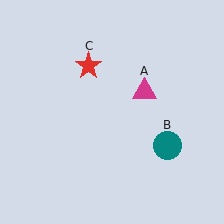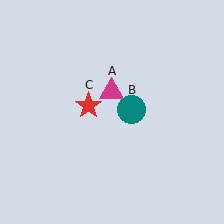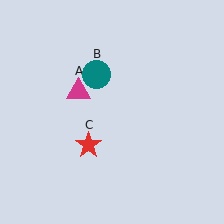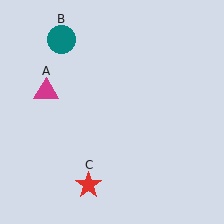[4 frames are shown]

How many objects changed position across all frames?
3 objects changed position: magenta triangle (object A), teal circle (object B), red star (object C).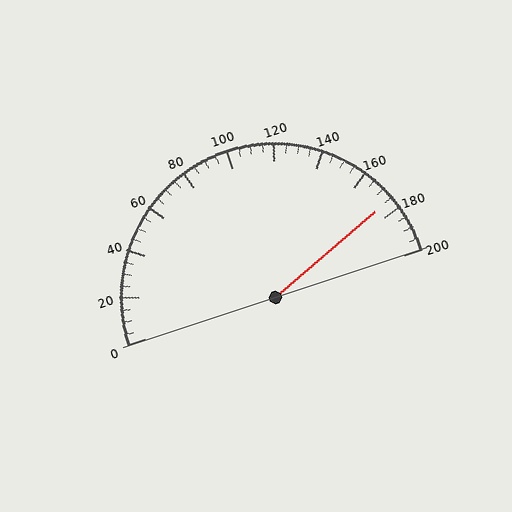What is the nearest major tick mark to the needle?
The nearest major tick mark is 180.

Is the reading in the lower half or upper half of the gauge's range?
The reading is in the upper half of the range (0 to 200).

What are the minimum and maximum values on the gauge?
The gauge ranges from 0 to 200.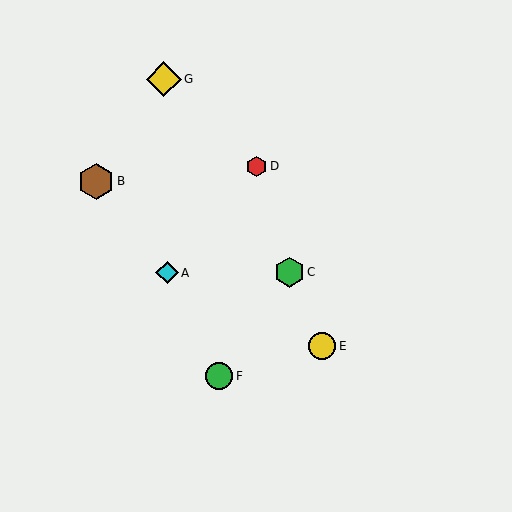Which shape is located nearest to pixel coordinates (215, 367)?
The green circle (labeled F) at (219, 376) is nearest to that location.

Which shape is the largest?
The brown hexagon (labeled B) is the largest.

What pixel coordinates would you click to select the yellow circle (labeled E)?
Click at (322, 346) to select the yellow circle E.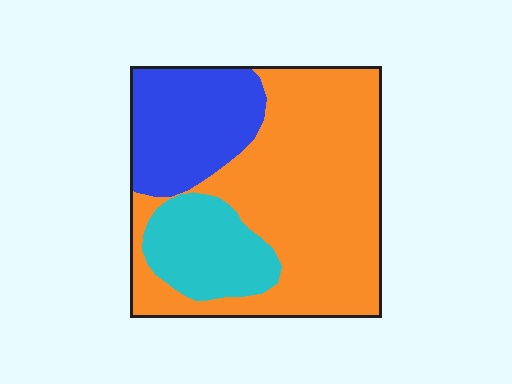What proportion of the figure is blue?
Blue takes up about one quarter (1/4) of the figure.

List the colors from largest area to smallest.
From largest to smallest: orange, blue, cyan.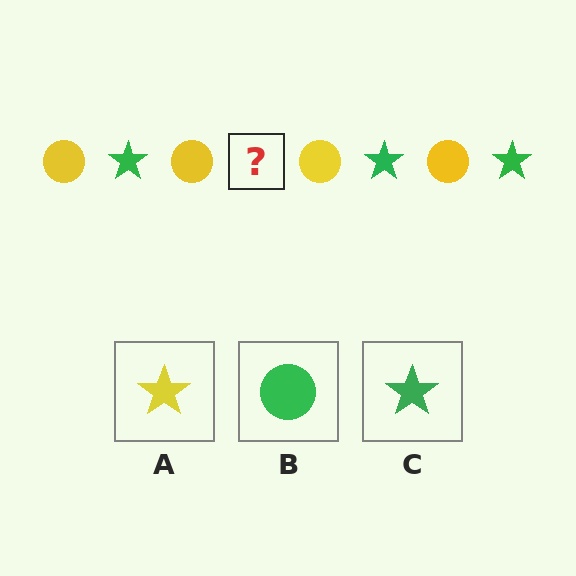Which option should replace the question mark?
Option C.